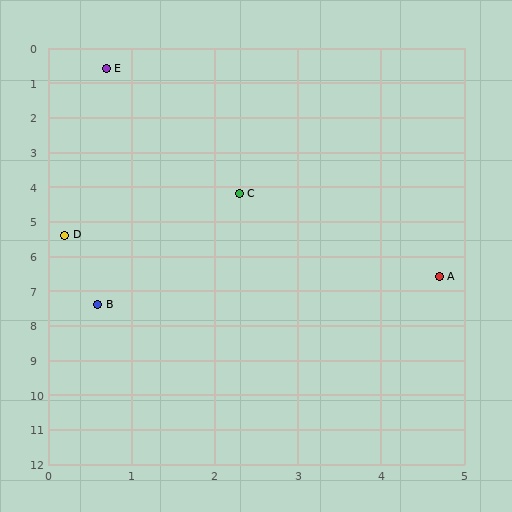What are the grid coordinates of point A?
Point A is at approximately (4.7, 6.6).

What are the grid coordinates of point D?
Point D is at approximately (0.2, 5.4).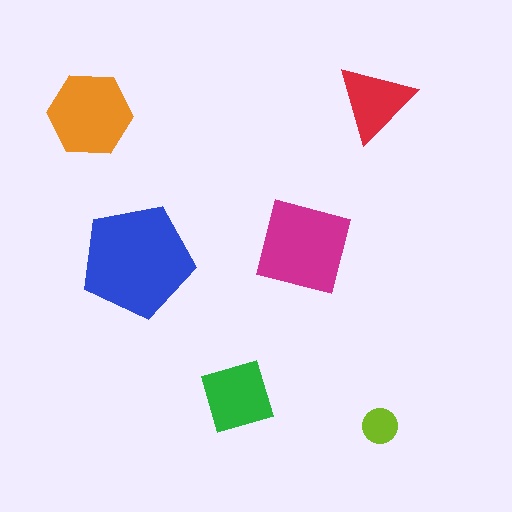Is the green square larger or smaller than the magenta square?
Smaller.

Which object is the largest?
The blue pentagon.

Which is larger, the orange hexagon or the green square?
The orange hexagon.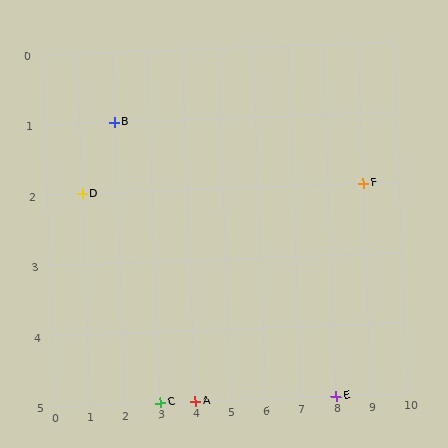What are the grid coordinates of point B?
Point B is at grid coordinates (2, 1).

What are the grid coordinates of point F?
Point F is at grid coordinates (9, 2).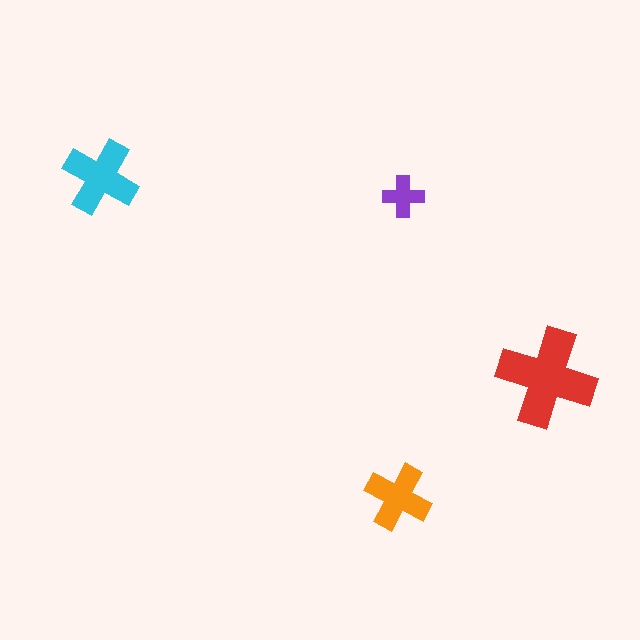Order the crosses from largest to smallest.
the red one, the cyan one, the orange one, the purple one.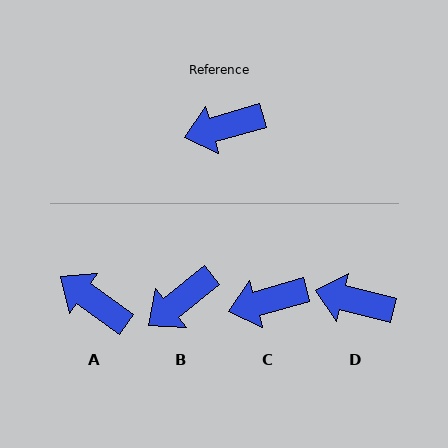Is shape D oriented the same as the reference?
No, it is off by about 29 degrees.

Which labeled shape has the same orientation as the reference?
C.